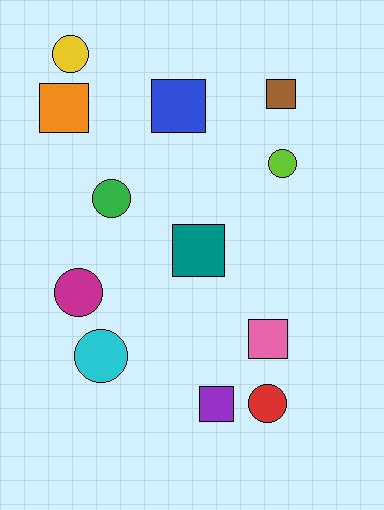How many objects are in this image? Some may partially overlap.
There are 12 objects.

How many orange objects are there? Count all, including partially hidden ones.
There is 1 orange object.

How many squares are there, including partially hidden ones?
There are 6 squares.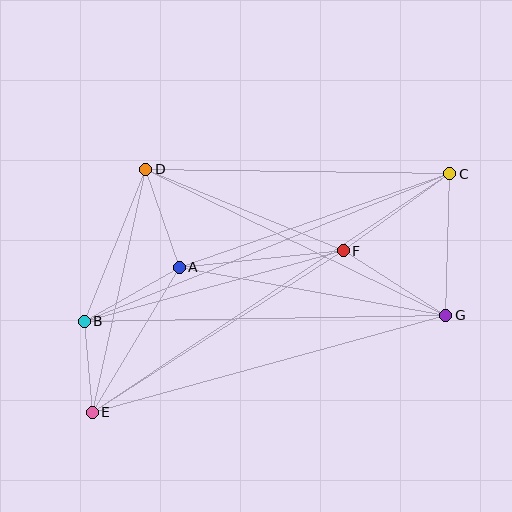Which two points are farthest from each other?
Points C and E are farthest from each other.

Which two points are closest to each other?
Points B and E are closest to each other.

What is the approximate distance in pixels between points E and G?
The distance between E and G is approximately 367 pixels.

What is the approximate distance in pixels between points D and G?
The distance between D and G is approximately 334 pixels.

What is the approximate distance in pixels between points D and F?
The distance between D and F is approximately 214 pixels.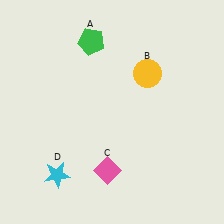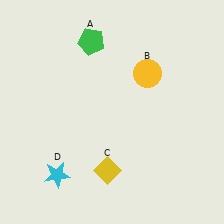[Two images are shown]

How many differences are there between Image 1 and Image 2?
There is 1 difference between the two images.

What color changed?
The diamond (C) changed from pink in Image 1 to yellow in Image 2.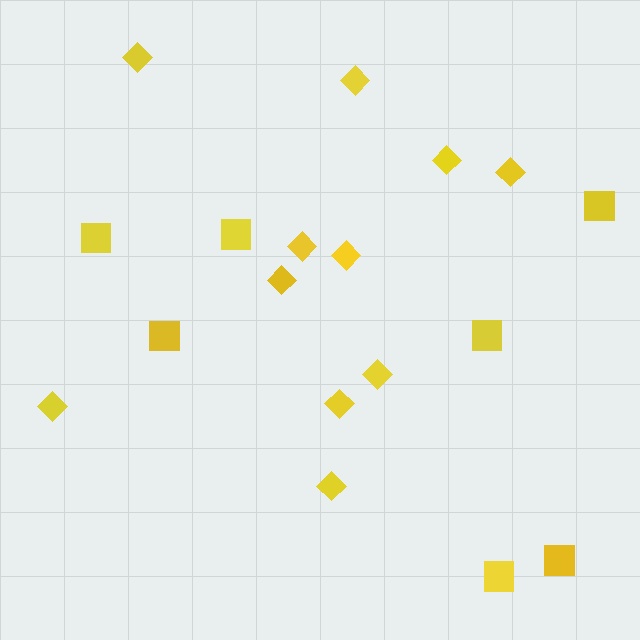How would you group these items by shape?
There are 2 groups: one group of diamonds (11) and one group of squares (7).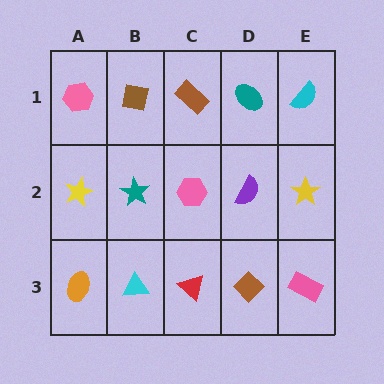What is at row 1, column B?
A brown square.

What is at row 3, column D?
A brown diamond.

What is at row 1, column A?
A pink hexagon.